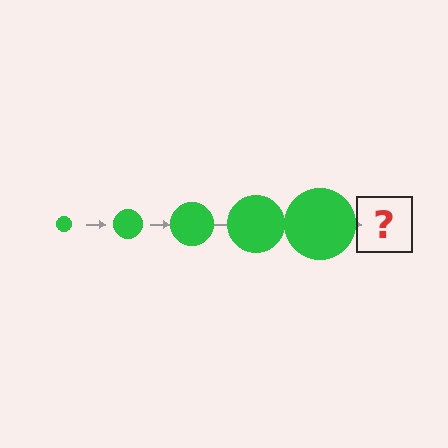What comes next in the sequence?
The next element should be a green circle, larger than the previous one.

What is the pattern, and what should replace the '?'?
The pattern is that the circle gets progressively larger each step. The '?' should be a green circle, larger than the previous one.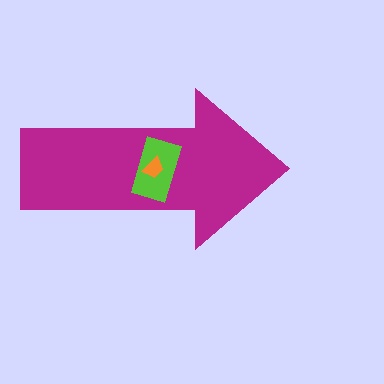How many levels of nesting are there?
3.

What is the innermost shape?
The orange trapezoid.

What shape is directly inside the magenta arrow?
The lime rectangle.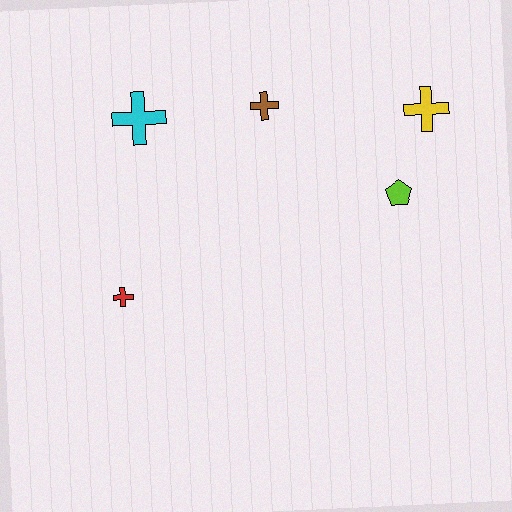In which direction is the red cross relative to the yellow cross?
The red cross is to the left of the yellow cross.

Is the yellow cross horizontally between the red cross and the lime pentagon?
No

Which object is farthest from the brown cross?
The red cross is farthest from the brown cross.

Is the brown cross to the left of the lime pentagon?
Yes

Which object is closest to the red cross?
The cyan cross is closest to the red cross.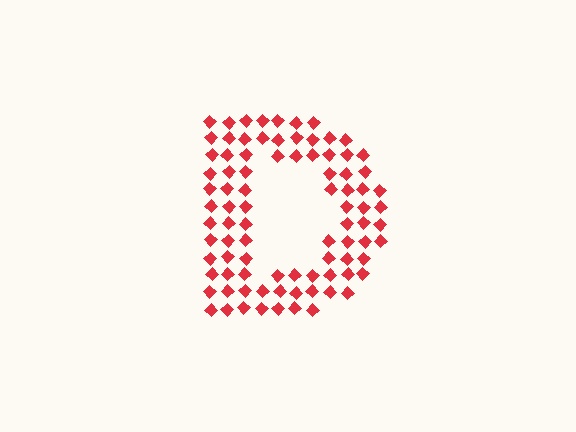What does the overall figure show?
The overall figure shows the letter D.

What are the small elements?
The small elements are diamonds.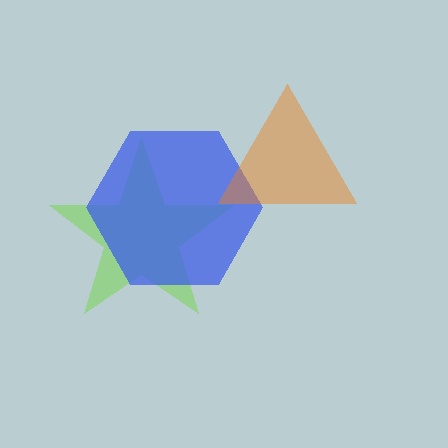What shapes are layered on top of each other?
The layered shapes are: a lime star, a blue hexagon, an orange triangle.